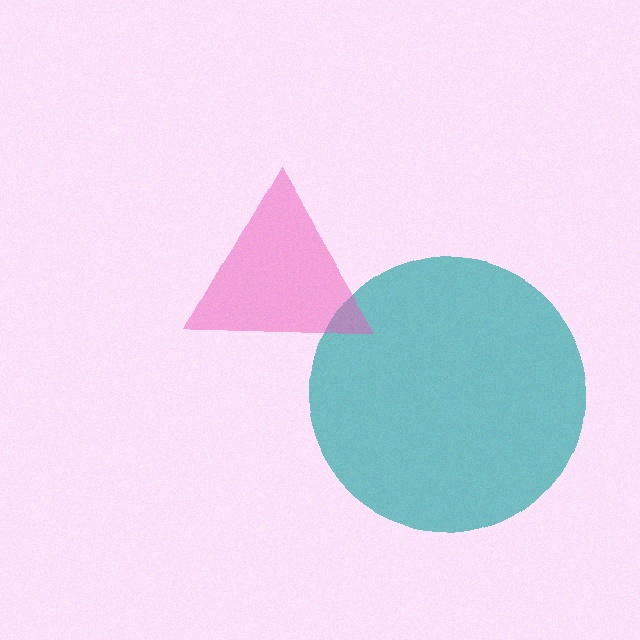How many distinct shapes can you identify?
There are 2 distinct shapes: a teal circle, a pink triangle.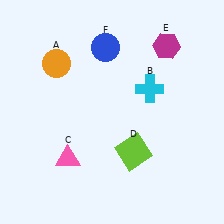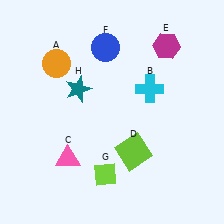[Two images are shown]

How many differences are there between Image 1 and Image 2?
There are 2 differences between the two images.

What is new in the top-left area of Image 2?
A teal star (H) was added in the top-left area of Image 2.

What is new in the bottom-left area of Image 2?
A lime diamond (G) was added in the bottom-left area of Image 2.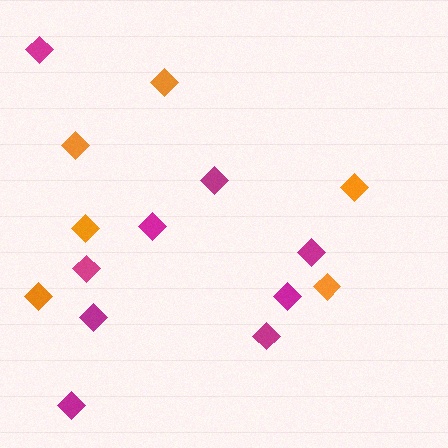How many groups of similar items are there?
There are 2 groups: one group of orange diamonds (6) and one group of magenta diamonds (9).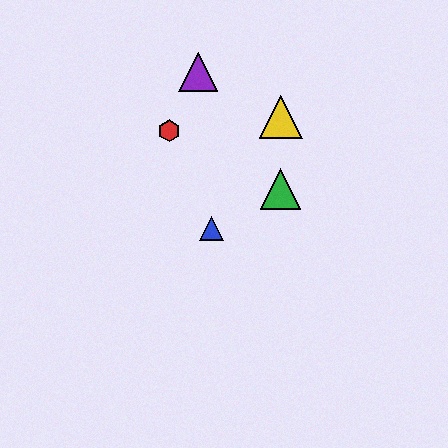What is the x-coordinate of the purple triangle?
The purple triangle is at x≈198.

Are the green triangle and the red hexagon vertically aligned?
No, the green triangle is at x≈281 and the red hexagon is at x≈169.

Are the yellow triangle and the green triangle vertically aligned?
Yes, both are at x≈281.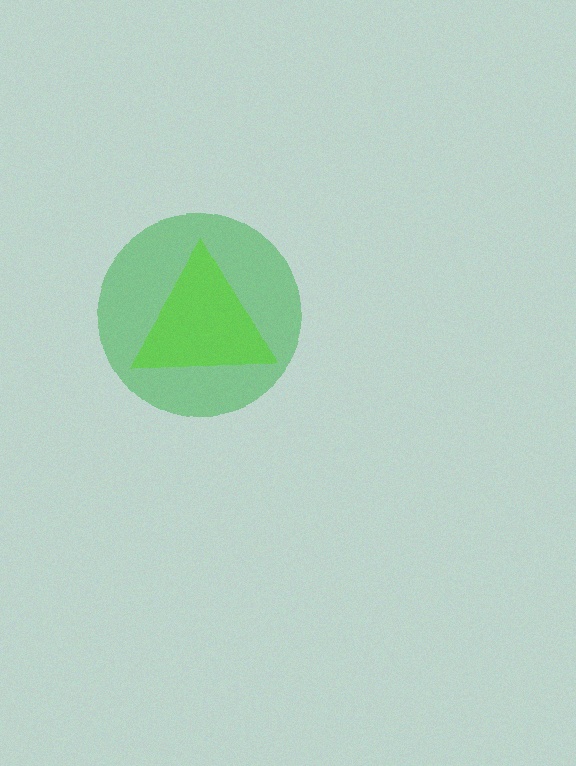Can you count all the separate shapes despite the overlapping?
Yes, there are 2 separate shapes.